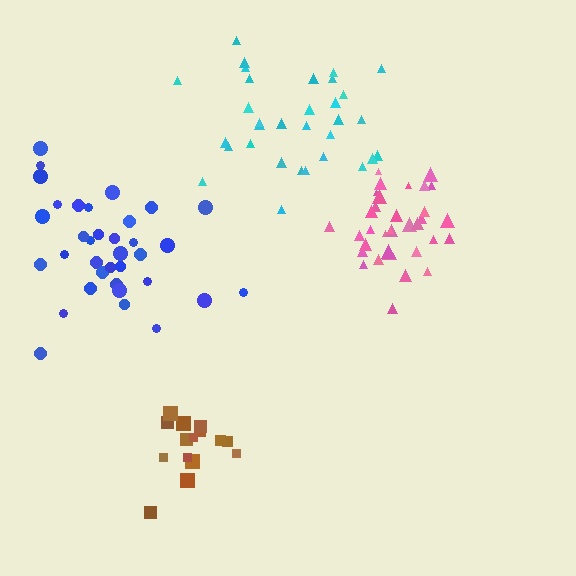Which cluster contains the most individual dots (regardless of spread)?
Pink (35).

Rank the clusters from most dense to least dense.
pink, brown, blue, cyan.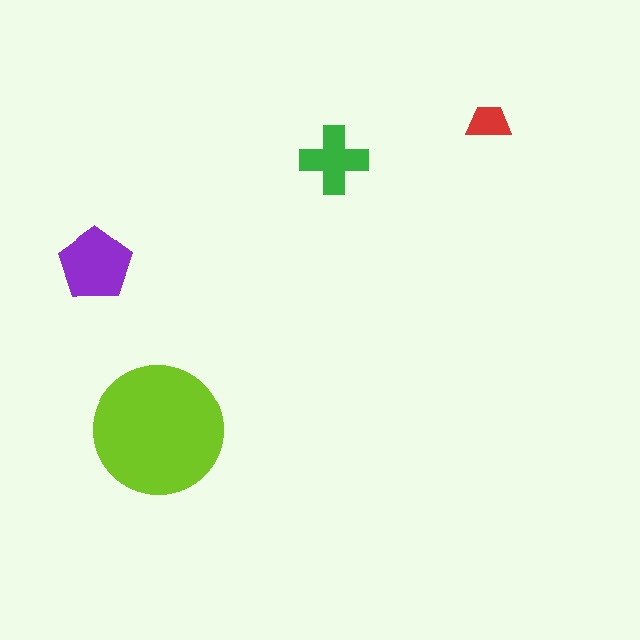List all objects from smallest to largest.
The red trapezoid, the green cross, the purple pentagon, the lime circle.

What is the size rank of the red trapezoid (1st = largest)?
4th.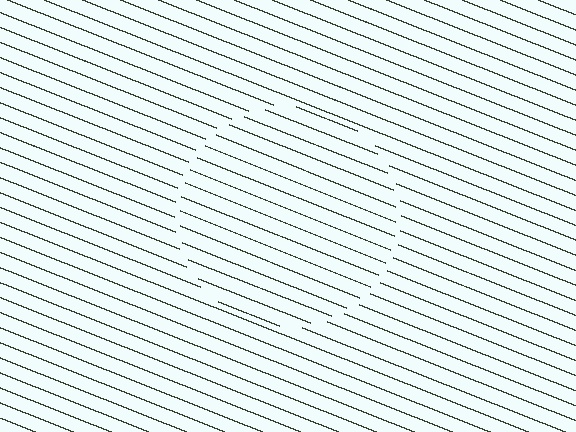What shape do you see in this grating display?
An illusory circle. The interior of the shape contains the same grating, shifted by half a period — the contour is defined by the phase discontinuity where line-ends from the inner and outer gratings abut.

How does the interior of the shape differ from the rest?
The interior of the shape contains the same grating, shifted by half a period — the contour is defined by the phase discontinuity where line-ends from the inner and outer gratings abut.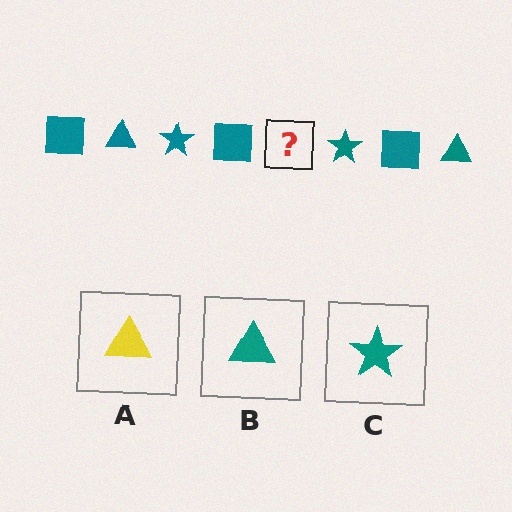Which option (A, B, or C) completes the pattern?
B.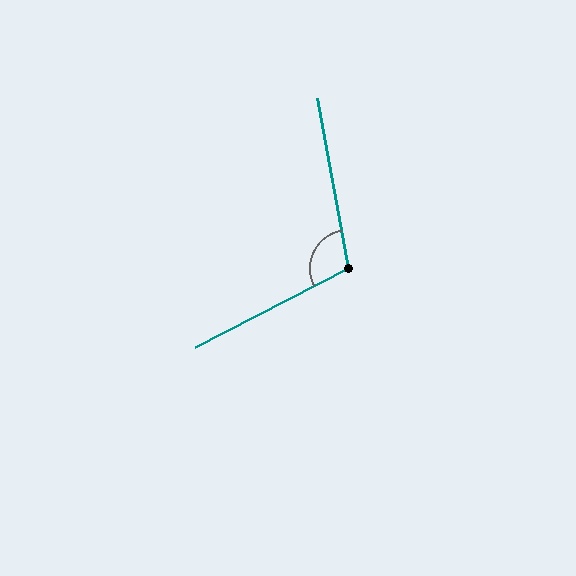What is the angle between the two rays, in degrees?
Approximately 107 degrees.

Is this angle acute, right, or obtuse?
It is obtuse.